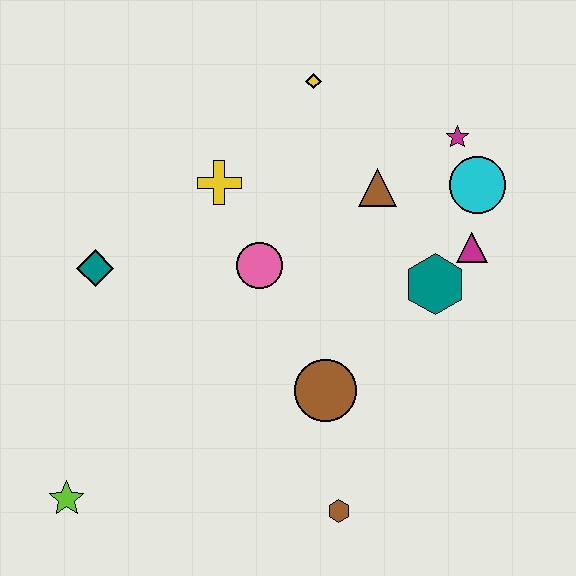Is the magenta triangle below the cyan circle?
Yes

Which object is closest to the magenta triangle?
The teal hexagon is closest to the magenta triangle.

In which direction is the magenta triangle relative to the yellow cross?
The magenta triangle is to the right of the yellow cross.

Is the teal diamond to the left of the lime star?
No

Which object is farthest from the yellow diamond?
The lime star is farthest from the yellow diamond.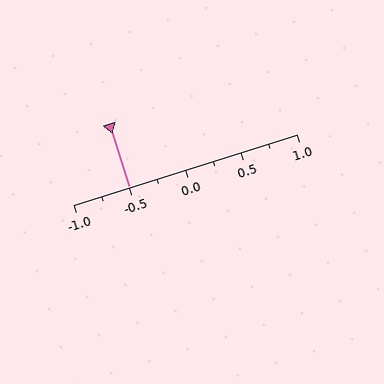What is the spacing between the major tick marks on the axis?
The major ticks are spaced 0.5 apart.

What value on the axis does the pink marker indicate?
The marker indicates approximately -0.5.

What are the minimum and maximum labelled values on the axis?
The axis runs from -1.0 to 1.0.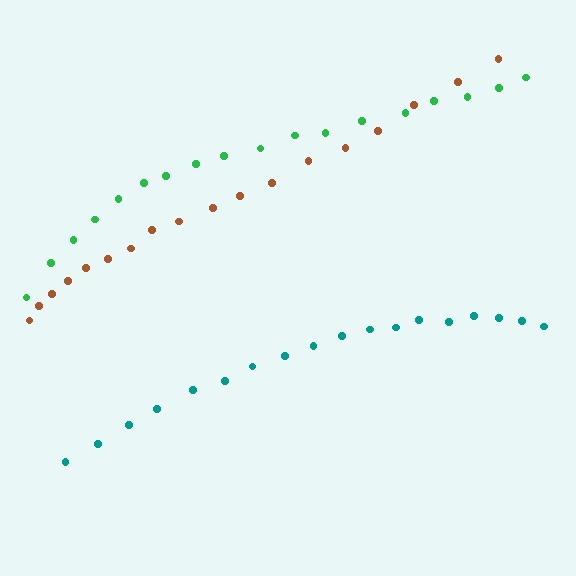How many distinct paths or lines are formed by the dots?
There are 3 distinct paths.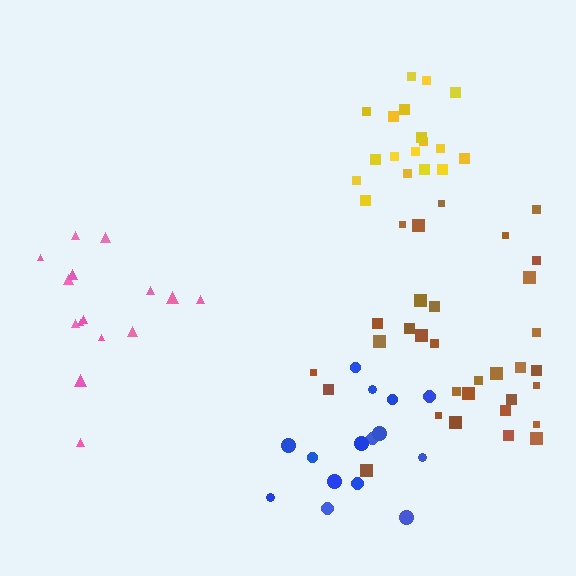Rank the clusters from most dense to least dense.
yellow, brown, blue, pink.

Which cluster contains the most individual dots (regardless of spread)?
Brown (33).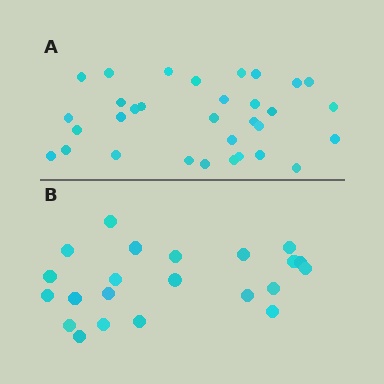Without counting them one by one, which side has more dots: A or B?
Region A (the top region) has more dots.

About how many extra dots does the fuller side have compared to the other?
Region A has roughly 10 or so more dots than region B.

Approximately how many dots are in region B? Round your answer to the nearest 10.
About 20 dots. (The exact count is 22, which rounds to 20.)